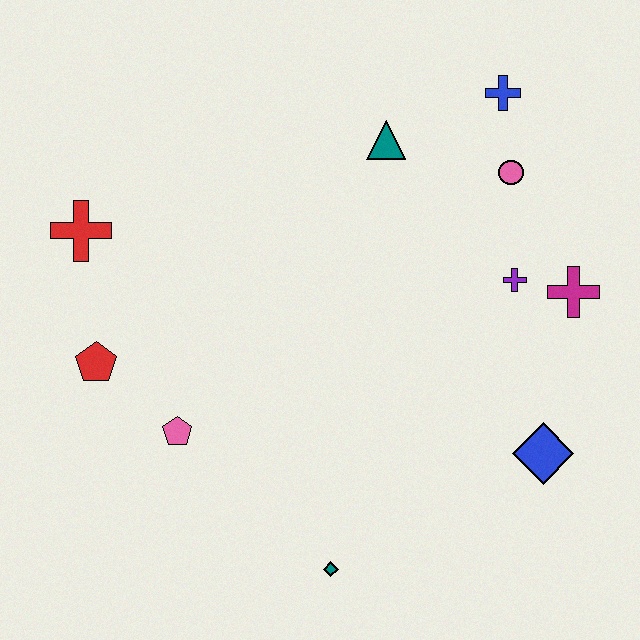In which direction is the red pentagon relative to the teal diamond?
The red pentagon is to the left of the teal diamond.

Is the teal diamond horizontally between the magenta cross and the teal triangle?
No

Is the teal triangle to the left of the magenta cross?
Yes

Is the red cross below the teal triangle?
Yes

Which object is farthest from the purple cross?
The red cross is farthest from the purple cross.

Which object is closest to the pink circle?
The blue cross is closest to the pink circle.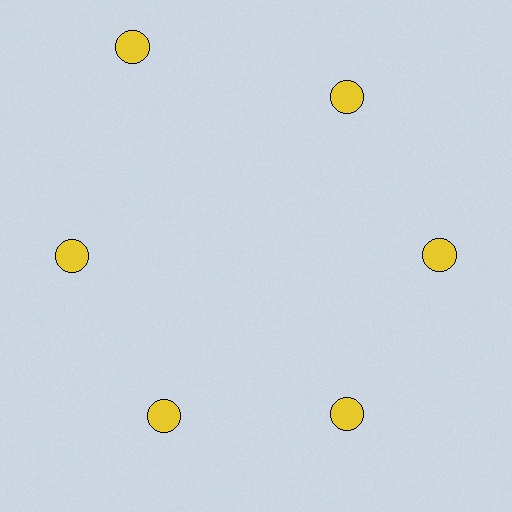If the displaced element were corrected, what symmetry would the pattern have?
It would have 6-fold rotational symmetry — the pattern would map onto itself every 60 degrees.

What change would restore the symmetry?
The symmetry would be restored by moving it inward, back onto the ring so that all 6 circles sit at equal angles and equal distance from the center.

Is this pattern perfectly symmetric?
No. The 6 yellow circles are arranged in a ring, but one element near the 11 o'clock position is pushed outward from the center, breaking the 6-fold rotational symmetry.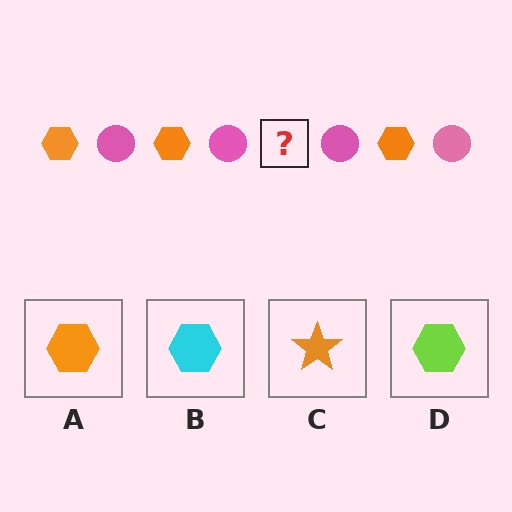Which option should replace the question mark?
Option A.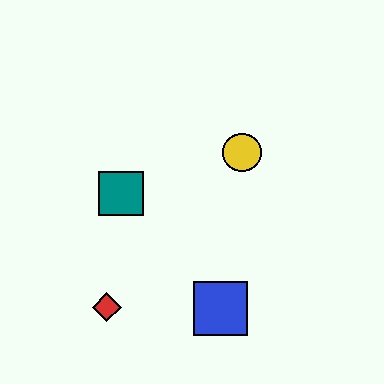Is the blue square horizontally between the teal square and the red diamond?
No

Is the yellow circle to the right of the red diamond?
Yes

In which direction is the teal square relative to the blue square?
The teal square is above the blue square.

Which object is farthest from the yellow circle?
The red diamond is farthest from the yellow circle.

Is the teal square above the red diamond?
Yes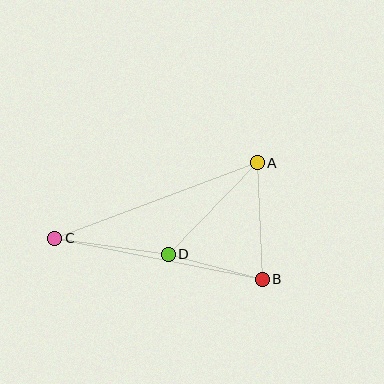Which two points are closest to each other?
Points B and D are closest to each other.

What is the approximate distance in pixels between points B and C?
The distance between B and C is approximately 211 pixels.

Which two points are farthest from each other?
Points A and C are farthest from each other.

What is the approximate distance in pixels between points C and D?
The distance between C and D is approximately 115 pixels.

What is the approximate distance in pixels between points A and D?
The distance between A and D is approximately 128 pixels.